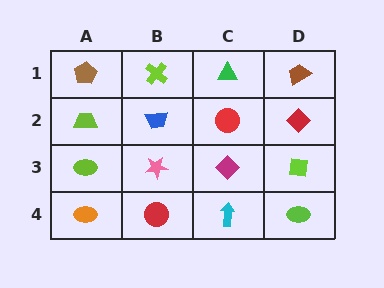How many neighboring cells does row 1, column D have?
2.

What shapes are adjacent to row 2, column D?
A brown trapezoid (row 1, column D), a lime square (row 3, column D), a red circle (row 2, column C).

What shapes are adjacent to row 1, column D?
A red diamond (row 2, column D), a green triangle (row 1, column C).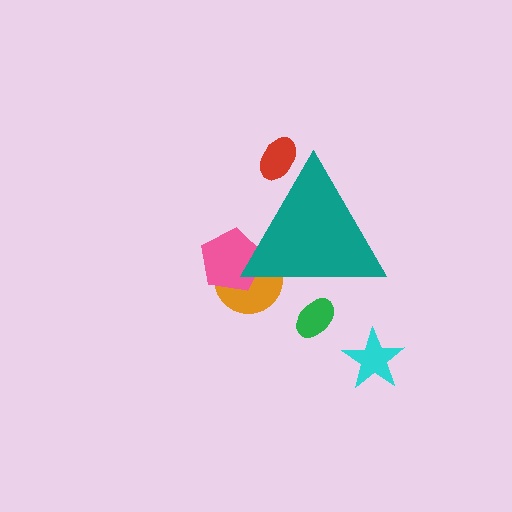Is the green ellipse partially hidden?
Yes, the green ellipse is partially hidden behind the teal triangle.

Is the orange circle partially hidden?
Yes, the orange circle is partially hidden behind the teal triangle.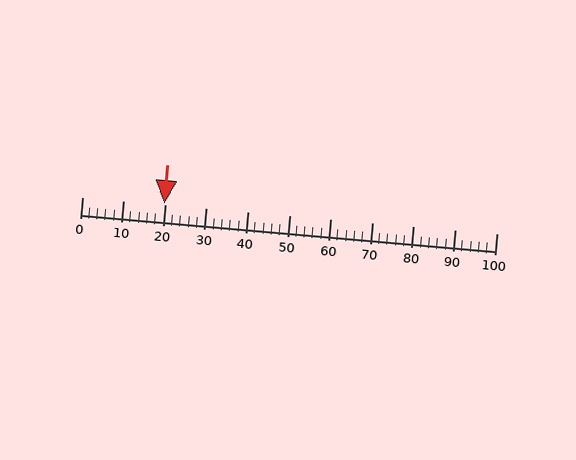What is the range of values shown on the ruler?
The ruler shows values from 0 to 100.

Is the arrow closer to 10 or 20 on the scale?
The arrow is closer to 20.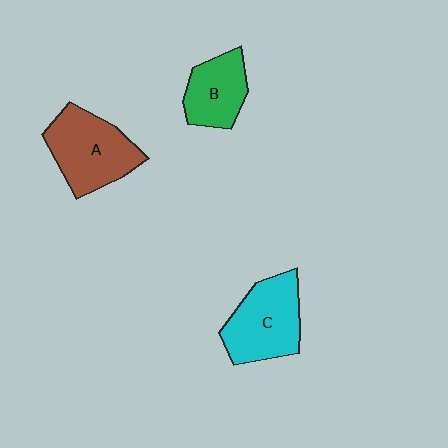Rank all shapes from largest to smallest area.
From largest to smallest: A (brown), C (cyan), B (green).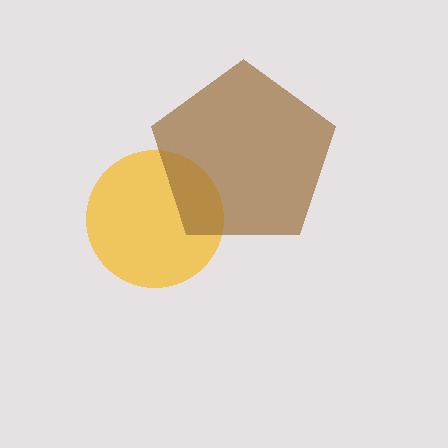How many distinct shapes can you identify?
There are 2 distinct shapes: a yellow circle, a brown pentagon.